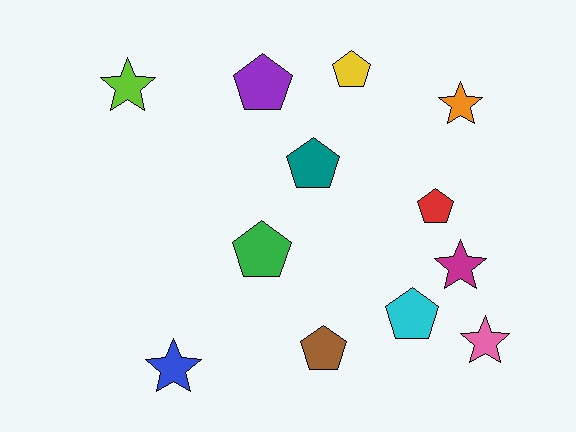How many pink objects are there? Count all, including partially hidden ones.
There is 1 pink object.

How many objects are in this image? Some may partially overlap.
There are 12 objects.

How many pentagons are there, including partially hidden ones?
There are 7 pentagons.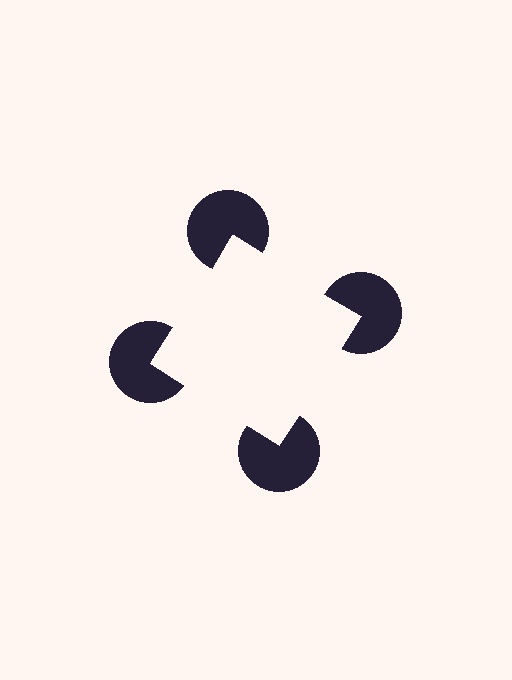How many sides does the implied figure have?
4 sides.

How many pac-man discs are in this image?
There are 4 — one at each vertex of the illusory square.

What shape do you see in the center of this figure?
An illusory square — its edges are inferred from the aligned wedge cuts in the pac-man discs, not physically drawn.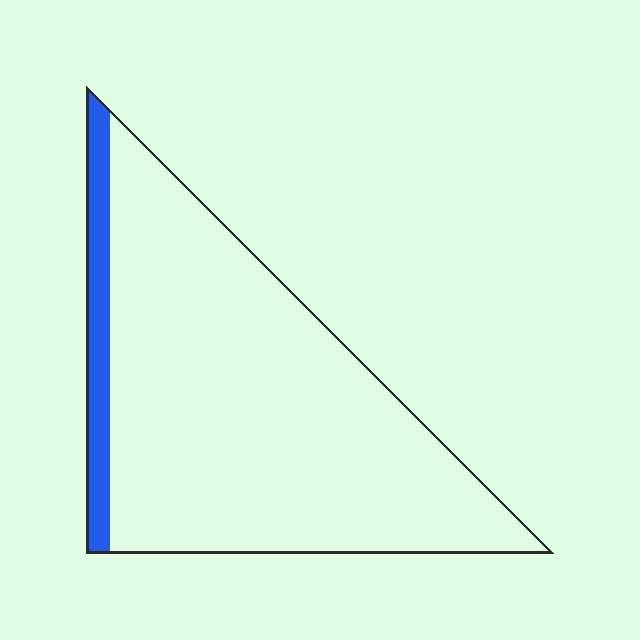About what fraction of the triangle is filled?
About one tenth (1/10).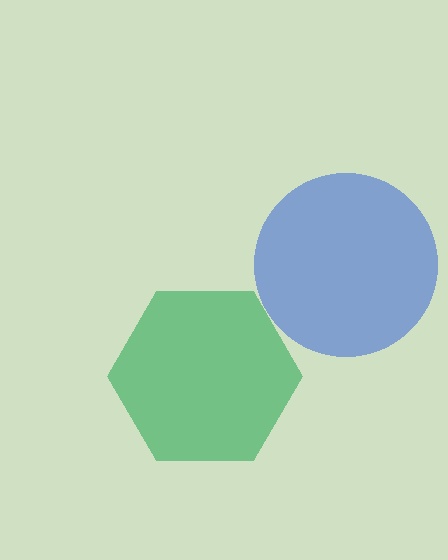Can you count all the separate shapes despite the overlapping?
Yes, there are 2 separate shapes.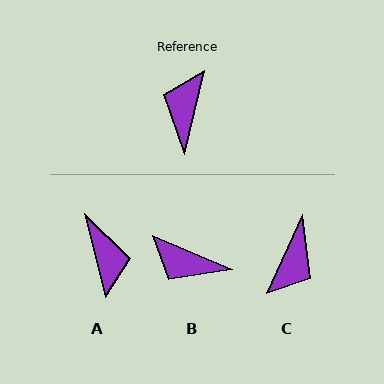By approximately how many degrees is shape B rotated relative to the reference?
Approximately 80 degrees counter-clockwise.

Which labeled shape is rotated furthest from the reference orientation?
C, about 169 degrees away.